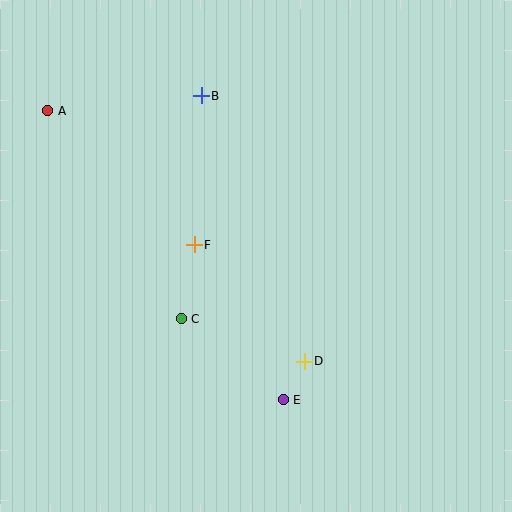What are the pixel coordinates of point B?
Point B is at (201, 96).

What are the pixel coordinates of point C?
Point C is at (181, 319).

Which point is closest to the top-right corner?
Point B is closest to the top-right corner.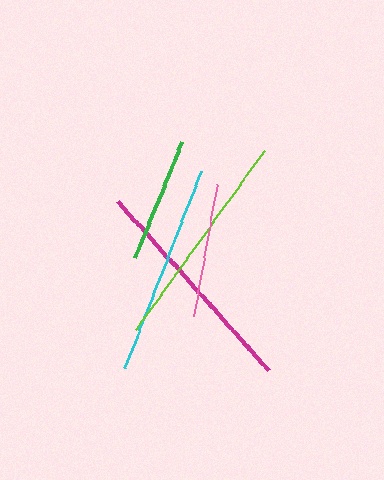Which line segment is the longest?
The magenta line is the longest at approximately 226 pixels.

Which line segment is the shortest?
The green line is the shortest at approximately 125 pixels.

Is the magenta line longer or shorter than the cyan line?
The magenta line is longer than the cyan line.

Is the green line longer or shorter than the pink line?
The pink line is longer than the green line.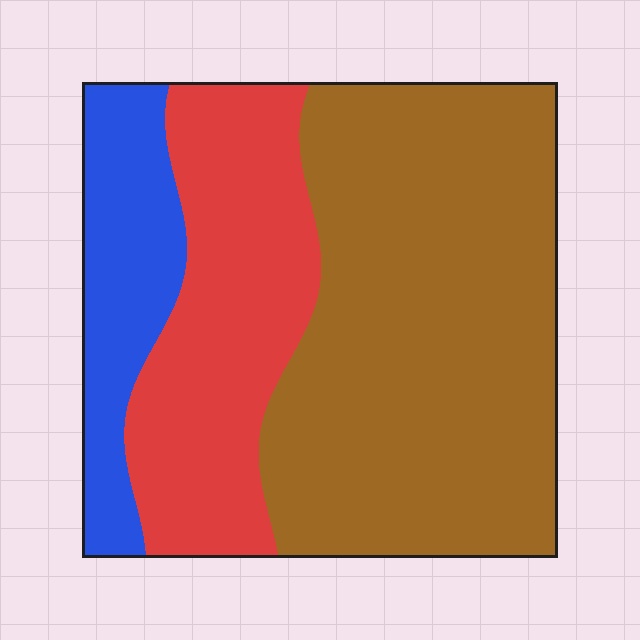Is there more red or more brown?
Brown.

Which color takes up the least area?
Blue, at roughly 15%.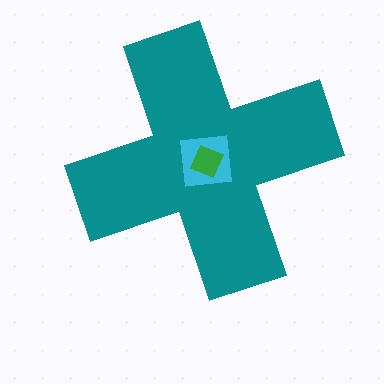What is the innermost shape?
The green diamond.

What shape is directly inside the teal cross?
The cyan square.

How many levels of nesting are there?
3.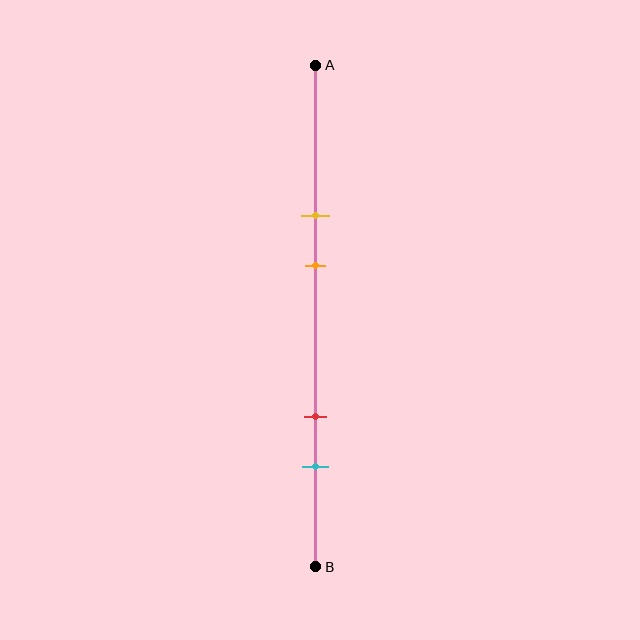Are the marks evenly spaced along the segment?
No, the marks are not evenly spaced.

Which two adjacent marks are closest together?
The yellow and orange marks are the closest adjacent pair.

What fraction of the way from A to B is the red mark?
The red mark is approximately 70% (0.7) of the way from A to B.